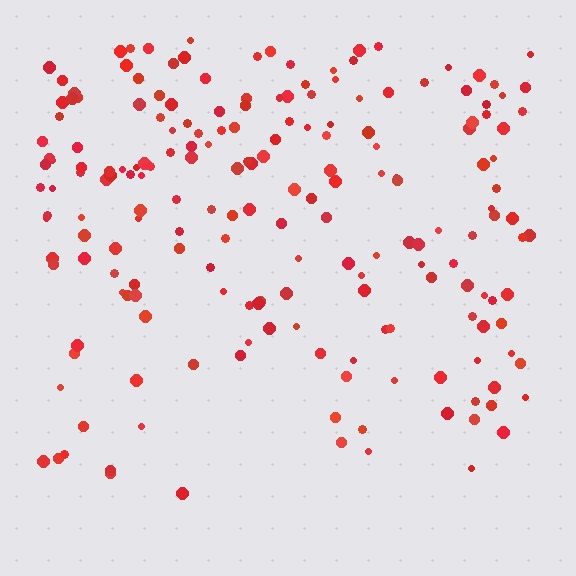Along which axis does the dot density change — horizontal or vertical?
Vertical.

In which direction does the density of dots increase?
From bottom to top, with the top side densest.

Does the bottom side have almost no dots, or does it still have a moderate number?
Still a moderate number, just noticeably fewer than the top.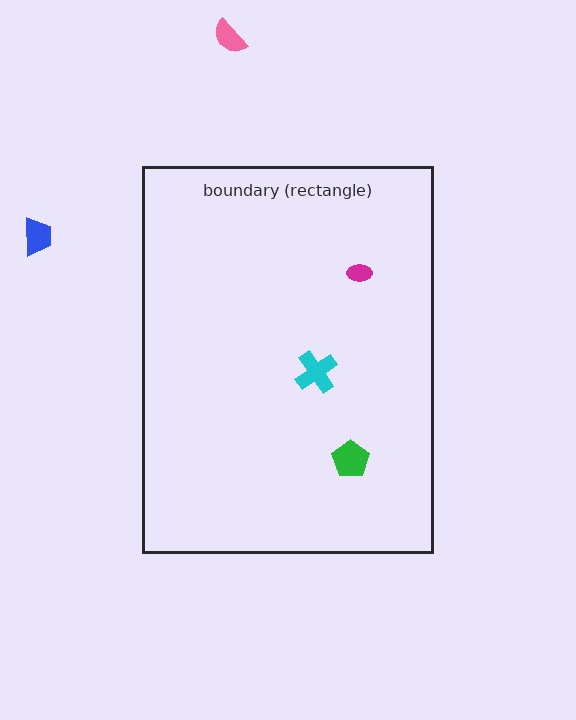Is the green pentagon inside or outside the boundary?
Inside.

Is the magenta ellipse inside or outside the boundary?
Inside.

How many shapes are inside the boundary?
3 inside, 2 outside.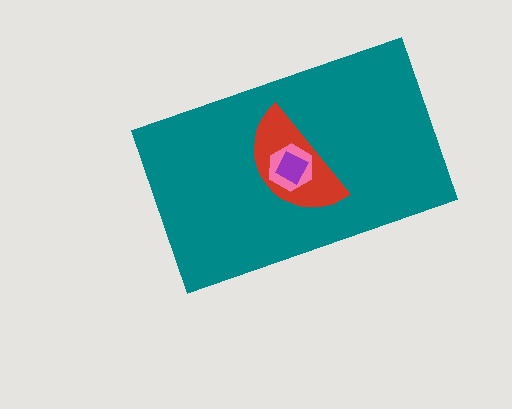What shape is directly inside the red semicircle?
The pink hexagon.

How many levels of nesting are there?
4.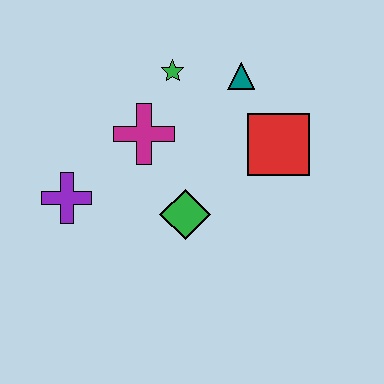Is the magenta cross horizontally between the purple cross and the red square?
Yes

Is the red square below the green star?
Yes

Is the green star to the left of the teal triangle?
Yes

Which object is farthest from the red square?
The purple cross is farthest from the red square.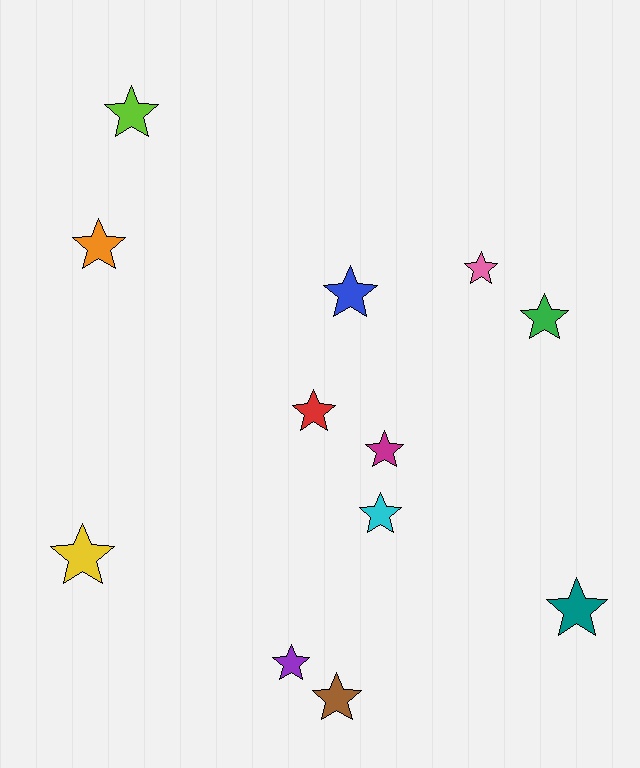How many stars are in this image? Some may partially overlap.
There are 12 stars.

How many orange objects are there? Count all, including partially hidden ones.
There is 1 orange object.